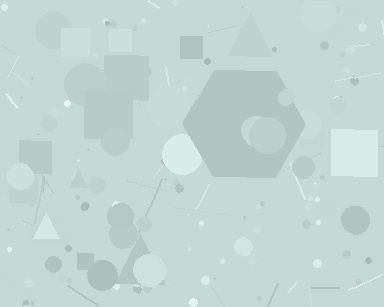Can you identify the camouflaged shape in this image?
The camouflaged shape is a hexagon.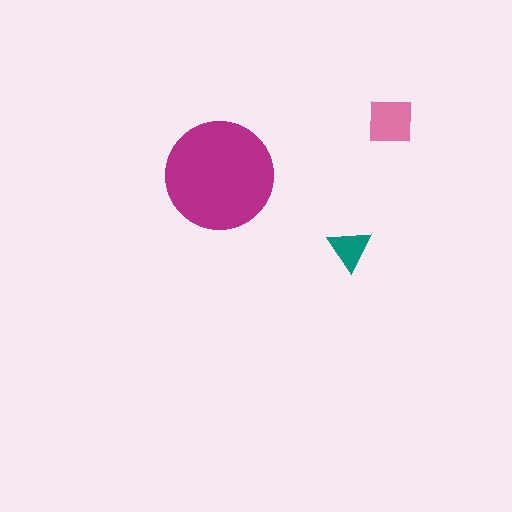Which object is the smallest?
The teal triangle.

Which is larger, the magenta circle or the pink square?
The magenta circle.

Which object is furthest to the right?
The pink square is rightmost.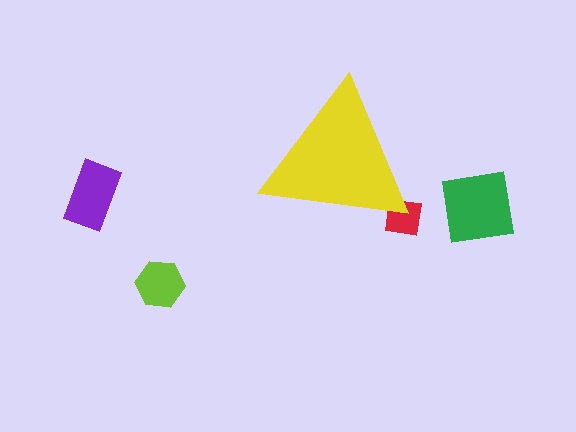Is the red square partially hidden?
Yes, the red square is partially hidden behind the yellow triangle.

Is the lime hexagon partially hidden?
No, the lime hexagon is fully visible.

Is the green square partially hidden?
No, the green square is fully visible.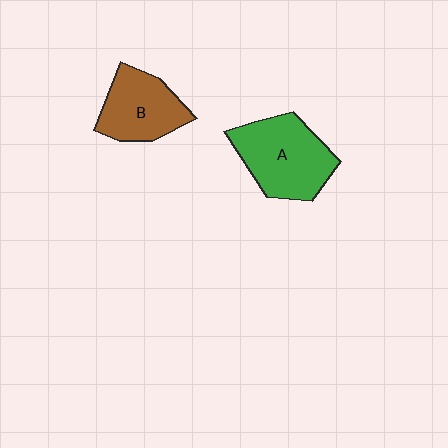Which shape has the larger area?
Shape A (green).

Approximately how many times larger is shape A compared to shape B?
Approximately 1.3 times.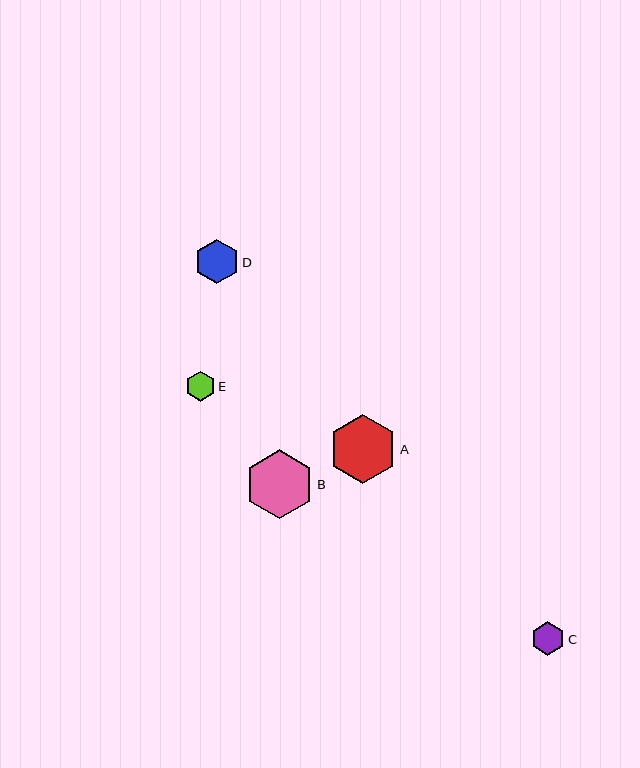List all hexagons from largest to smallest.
From largest to smallest: B, A, D, C, E.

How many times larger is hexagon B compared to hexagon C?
Hexagon B is approximately 2.1 times the size of hexagon C.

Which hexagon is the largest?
Hexagon B is the largest with a size of approximately 69 pixels.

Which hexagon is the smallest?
Hexagon E is the smallest with a size of approximately 30 pixels.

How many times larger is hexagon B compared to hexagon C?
Hexagon B is approximately 2.1 times the size of hexagon C.